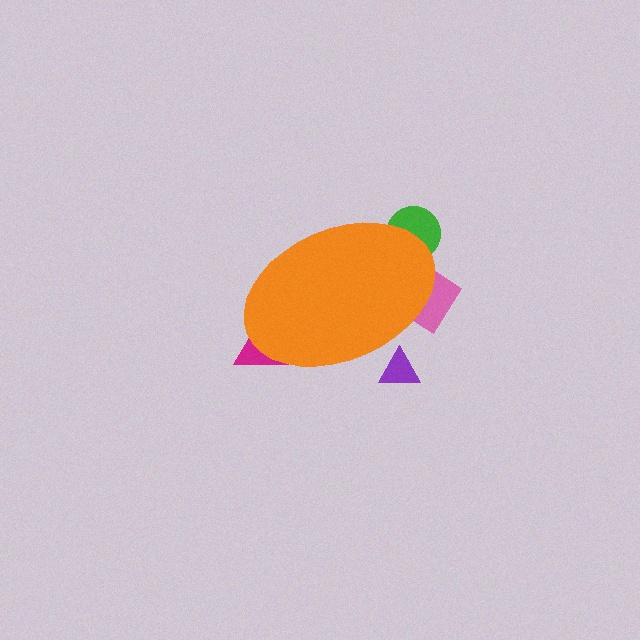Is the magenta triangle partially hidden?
Yes, the magenta triangle is partially hidden behind the orange ellipse.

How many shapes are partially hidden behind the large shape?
4 shapes are partially hidden.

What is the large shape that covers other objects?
An orange ellipse.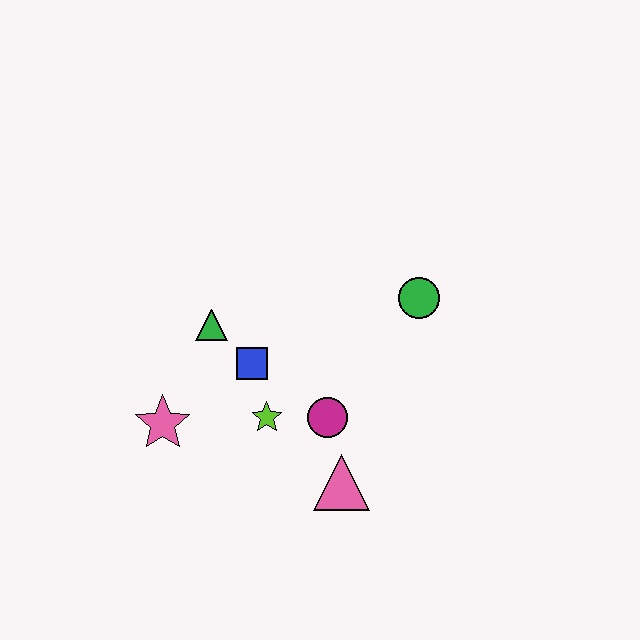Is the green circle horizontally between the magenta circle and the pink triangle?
No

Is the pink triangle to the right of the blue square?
Yes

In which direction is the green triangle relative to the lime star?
The green triangle is above the lime star.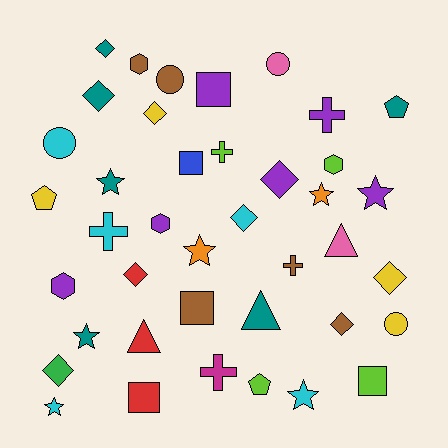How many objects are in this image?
There are 40 objects.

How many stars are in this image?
There are 7 stars.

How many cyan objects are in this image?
There are 5 cyan objects.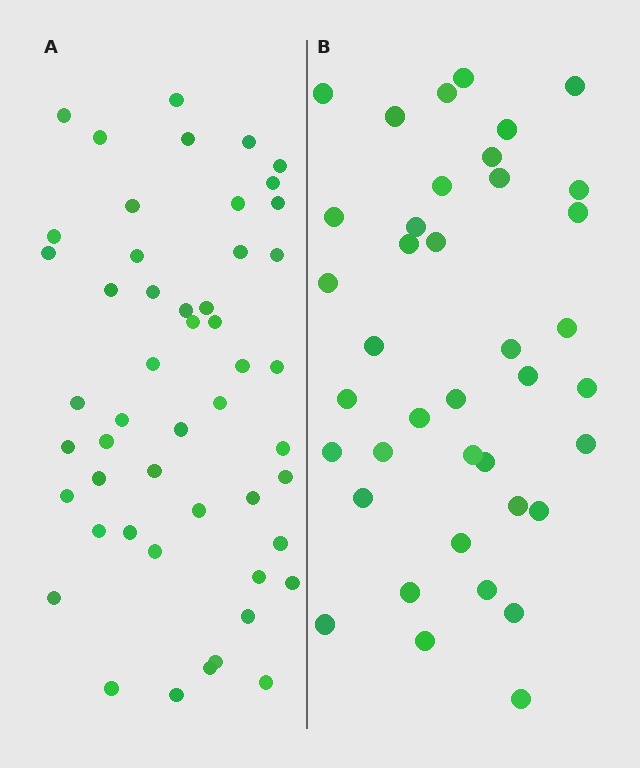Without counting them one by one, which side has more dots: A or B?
Region A (the left region) has more dots.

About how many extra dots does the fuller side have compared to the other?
Region A has roughly 12 or so more dots than region B.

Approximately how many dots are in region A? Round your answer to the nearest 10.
About 50 dots.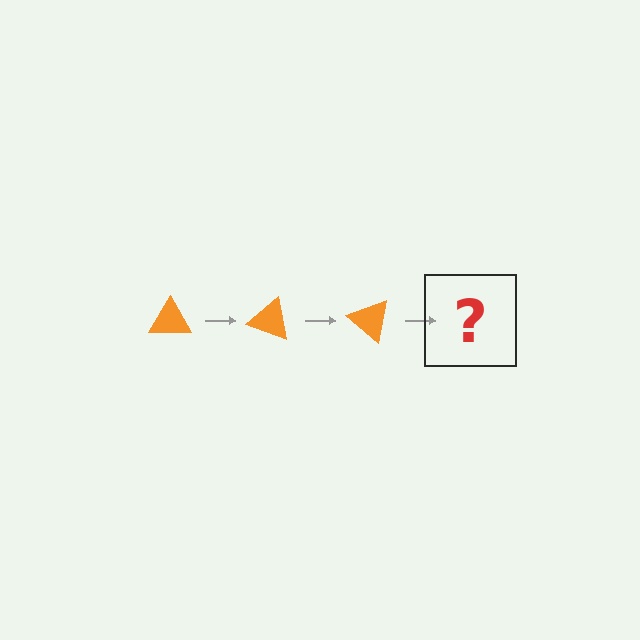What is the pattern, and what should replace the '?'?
The pattern is that the triangle rotates 20 degrees each step. The '?' should be an orange triangle rotated 60 degrees.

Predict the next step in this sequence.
The next step is an orange triangle rotated 60 degrees.